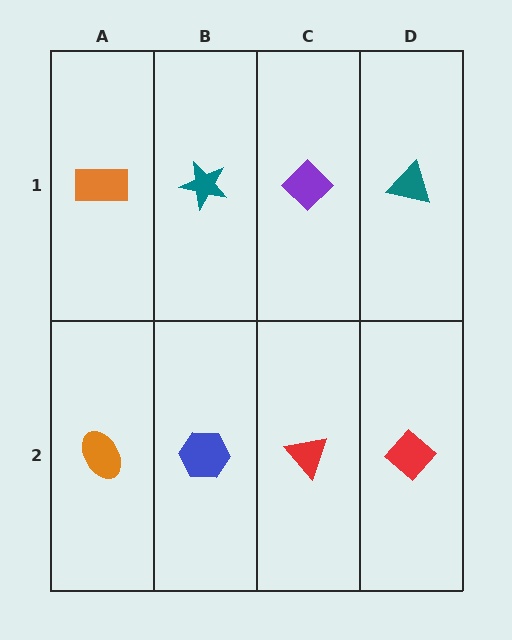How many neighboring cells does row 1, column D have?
2.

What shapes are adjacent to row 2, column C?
A purple diamond (row 1, column C), a blue hexagon (row 2, column B), a red diamond (row 2, column D).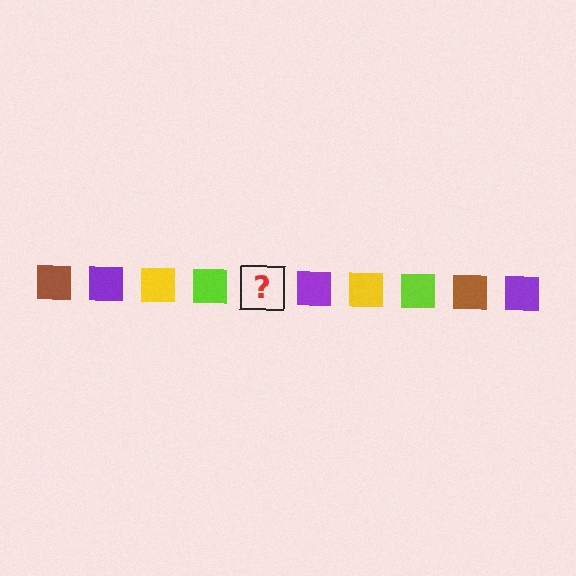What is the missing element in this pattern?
The missing element is a brown square.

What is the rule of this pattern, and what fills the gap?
The rule is that the pattern cycles through brown, purple, yellow, lime squares. The gap should be filled with a brown square.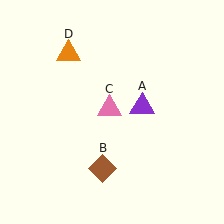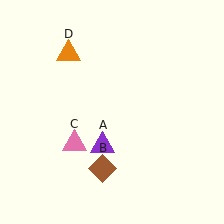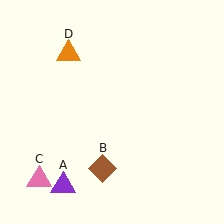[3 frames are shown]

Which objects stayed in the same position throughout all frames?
Brown diamond (object B) and orange triangle (object D) remained stationary.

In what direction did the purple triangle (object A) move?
The purple triangle (object A) moved down and to the left.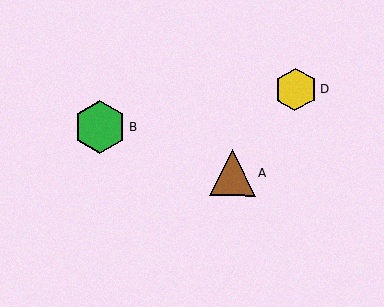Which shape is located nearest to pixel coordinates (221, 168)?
The brown triangle (labeled A) at (232, 173) is nearest to that location.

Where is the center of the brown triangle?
The center of the brown triangle is at (232, 173).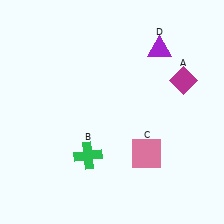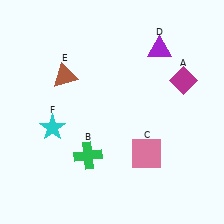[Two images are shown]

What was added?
A brown triangle (E), a cyan star (F) were added in Image 2.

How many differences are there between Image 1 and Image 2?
There are 2 differences between the two images.